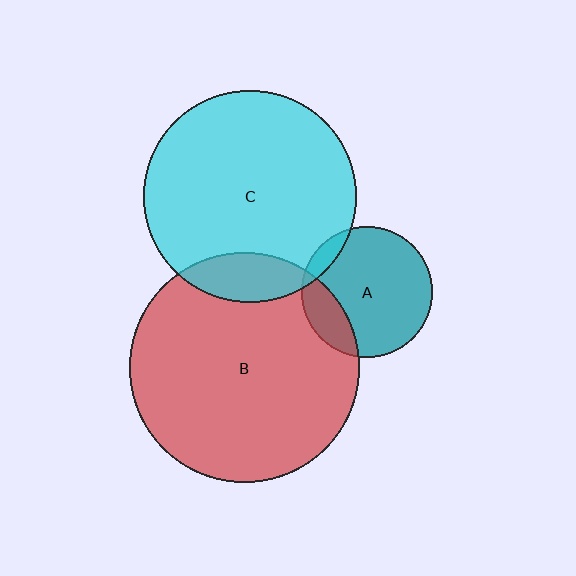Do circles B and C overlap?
Yes.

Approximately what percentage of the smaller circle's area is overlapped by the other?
Approximately 15%.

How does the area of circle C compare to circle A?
Approximately 2.6 times.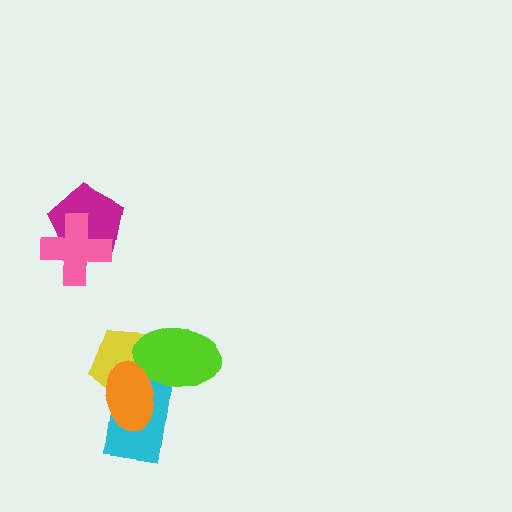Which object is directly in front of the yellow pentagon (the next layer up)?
The cyan rectangle is directly in front of the yellow pentagon.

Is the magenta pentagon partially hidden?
Yes, it is partially covered by another shape.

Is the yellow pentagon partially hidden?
Yes, it is partially covered by another shape.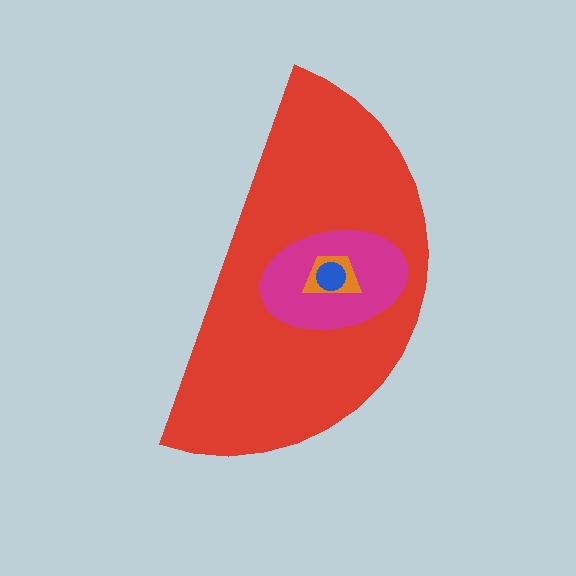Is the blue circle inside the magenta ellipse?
Yes.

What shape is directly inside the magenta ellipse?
The orange trapezoid.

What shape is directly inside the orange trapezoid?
The blue circle.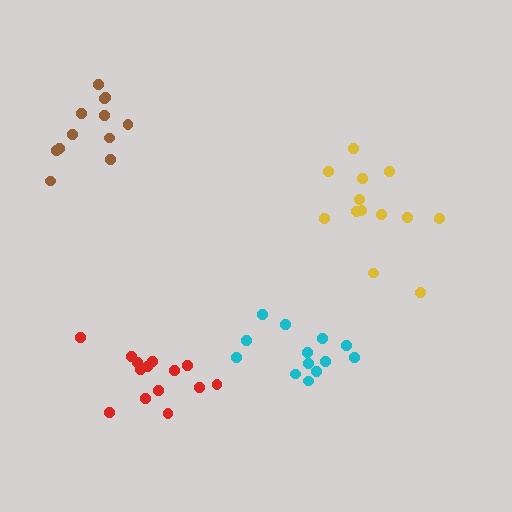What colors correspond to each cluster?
The clusters are colored: cyan, brown, red, yellow.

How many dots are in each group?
Group 1: 13 dots, Group 2: 12 dots, Group 3: 14 dots, Group 4: 13 dots (52 total).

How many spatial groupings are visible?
There are 4 spatial groupings.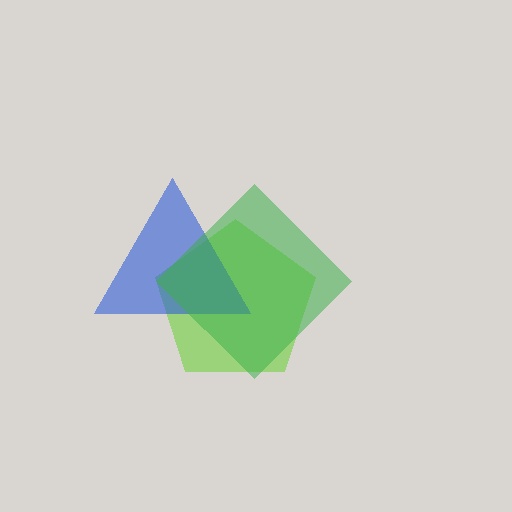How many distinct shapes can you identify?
There are 3 distinct shapes: a lime pentagon, a blue triangle, a green diamond.